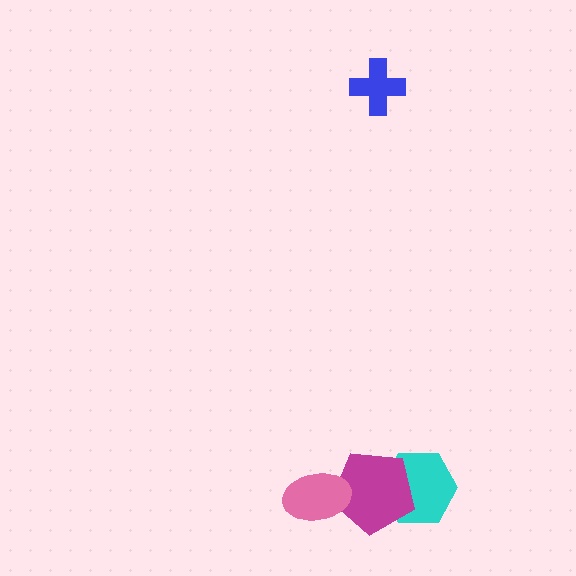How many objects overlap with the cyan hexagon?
1 object overlaps with the cyan hexagon.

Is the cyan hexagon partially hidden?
Yes, it is partially covered by another shape.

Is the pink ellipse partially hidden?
No, no other shape covers it.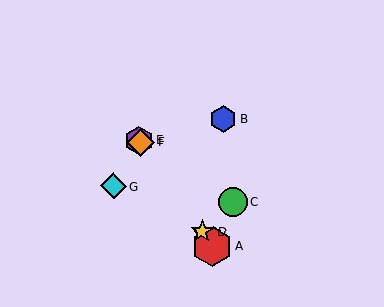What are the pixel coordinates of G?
Object G is at (113, 186).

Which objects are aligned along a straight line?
Objects A, D, E, F are aligned along a straight line.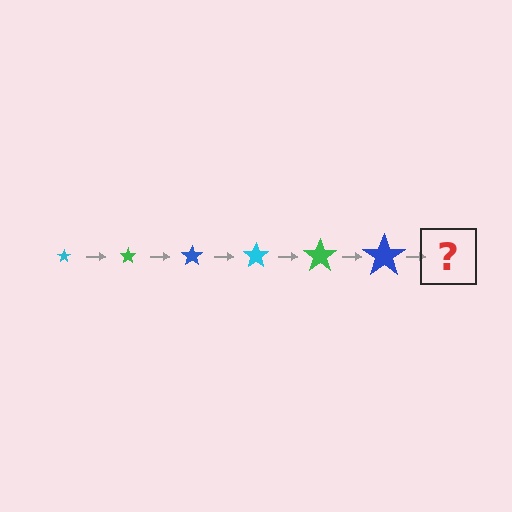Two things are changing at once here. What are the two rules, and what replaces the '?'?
The two rules are that the star grows larger each step and the color cycles through cyan, green, and blue. The '?' should be a cyan star, larger than the previous one.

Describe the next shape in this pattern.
It should be a cyan star, larger than the previous one.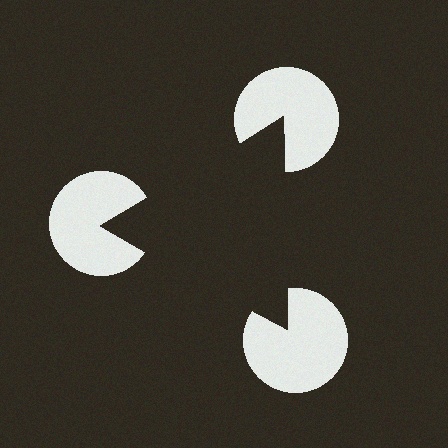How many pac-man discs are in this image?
There are 3 — one at each vertex of the illusory triangle.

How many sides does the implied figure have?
3 sides.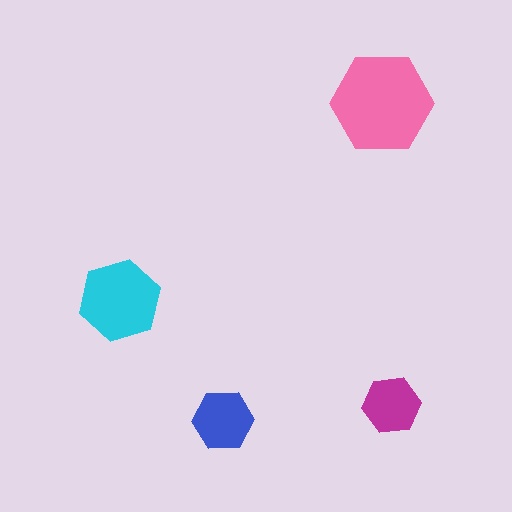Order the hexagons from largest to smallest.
the pink one, the cyan one, the blue one, the magenta one.